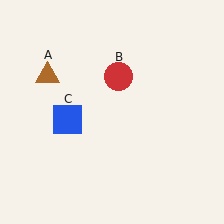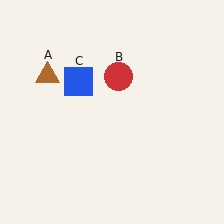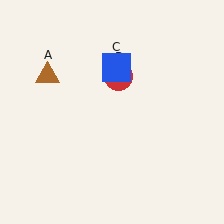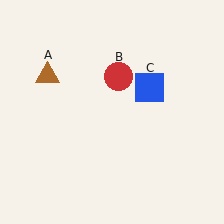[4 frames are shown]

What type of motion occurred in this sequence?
The blue square (object C) rotated clockwise around the center of the scene.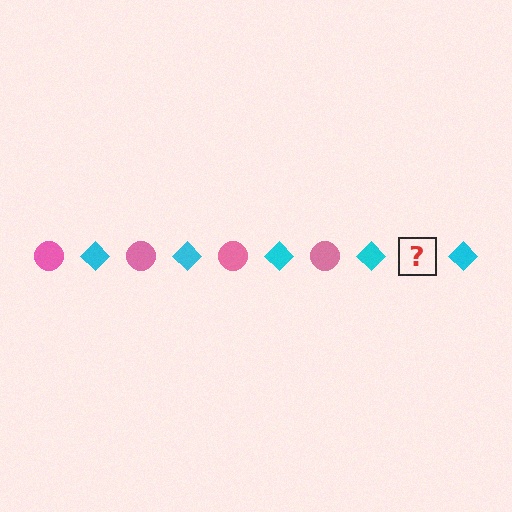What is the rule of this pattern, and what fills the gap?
The rule is that the pattern alternates between pink circle and cyan diamond. The gap should be filled with a pink circle.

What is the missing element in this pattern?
The missing element is a pink circle.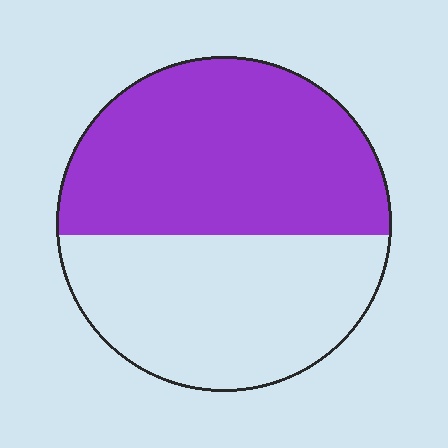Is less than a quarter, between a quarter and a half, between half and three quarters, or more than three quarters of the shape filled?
Between half and three quarters.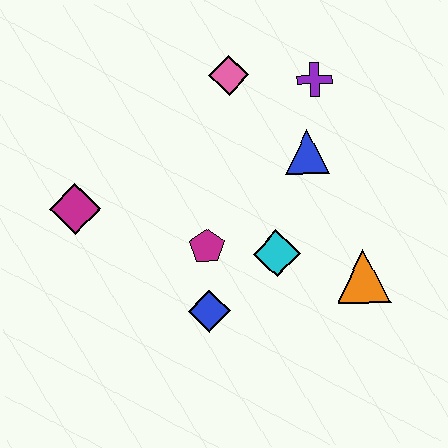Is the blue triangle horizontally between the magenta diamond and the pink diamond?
No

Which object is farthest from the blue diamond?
The purple cross is farthest from the blue diamond.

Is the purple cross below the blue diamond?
No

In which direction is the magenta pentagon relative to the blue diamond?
The magenta pentagon is above the blue diamond.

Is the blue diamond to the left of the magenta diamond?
No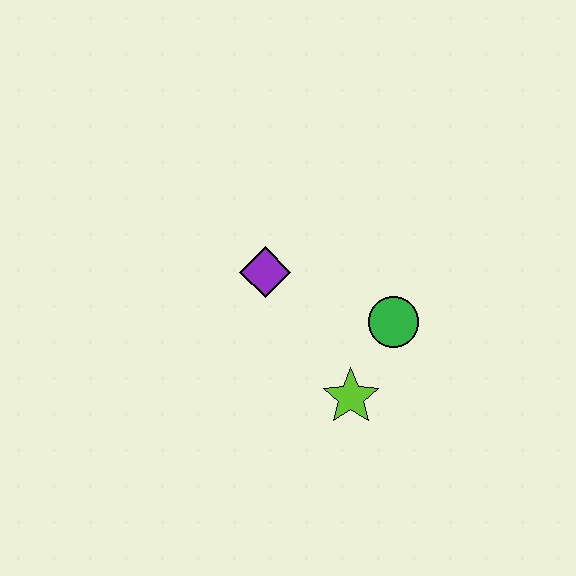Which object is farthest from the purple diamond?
The lime star is farthest from the purple diamond.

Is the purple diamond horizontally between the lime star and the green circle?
No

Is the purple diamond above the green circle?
Yes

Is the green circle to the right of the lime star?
Yes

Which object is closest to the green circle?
The lime star is closest to the green circle.